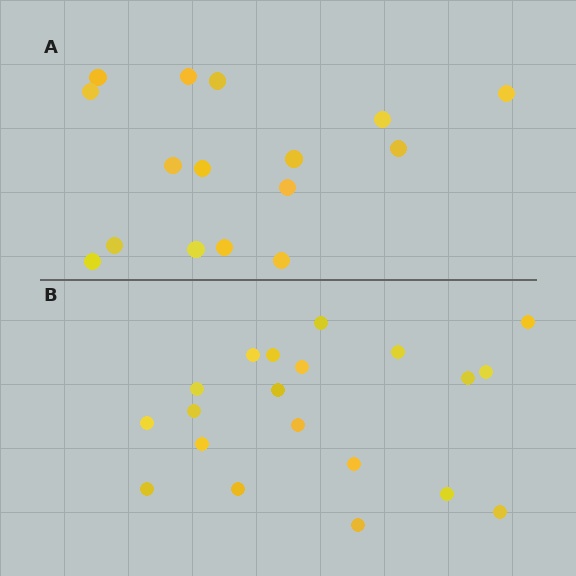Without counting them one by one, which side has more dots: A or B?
Region B (the bottom region) has more dots.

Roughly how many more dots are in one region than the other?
Region B has about 4 more dots than region A.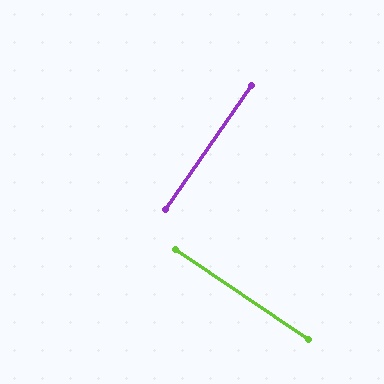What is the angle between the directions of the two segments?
Approximately 89 degrees.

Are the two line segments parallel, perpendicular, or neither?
Perpendicular — they meet at approximately 89°.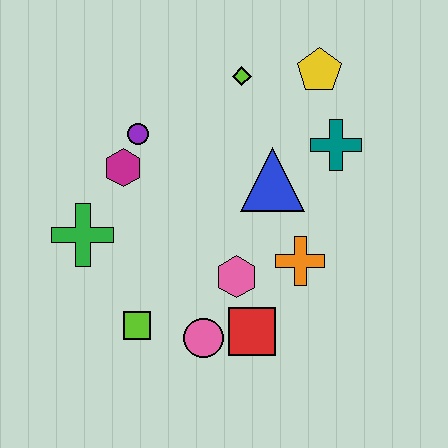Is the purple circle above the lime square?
Yes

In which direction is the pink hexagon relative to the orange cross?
The pink hexagon is to the left of the orange cross.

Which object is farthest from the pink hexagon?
The yellow pentagon is farthest from the pink hexagon.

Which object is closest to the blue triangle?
The teal cross is closest to the blue triangle.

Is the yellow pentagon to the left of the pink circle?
No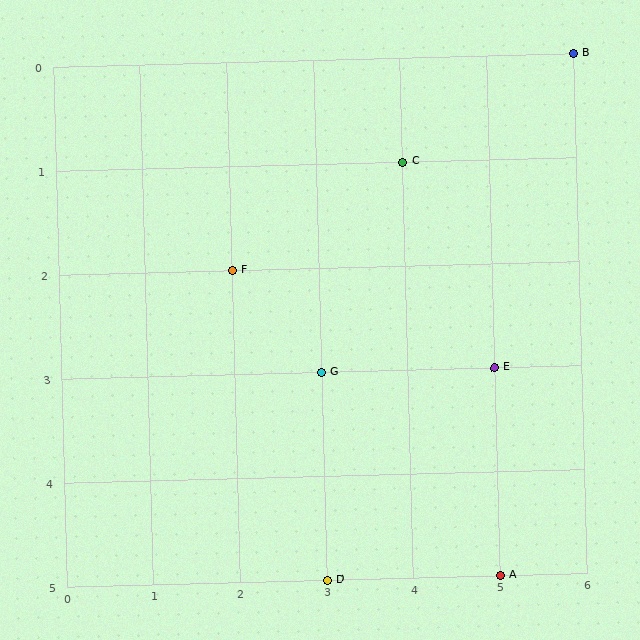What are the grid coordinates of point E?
Point E is at grid coordinates (5, 3).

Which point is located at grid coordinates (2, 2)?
Point F is at (2, 2).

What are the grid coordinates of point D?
Point D is at grid coordinates (3, 5).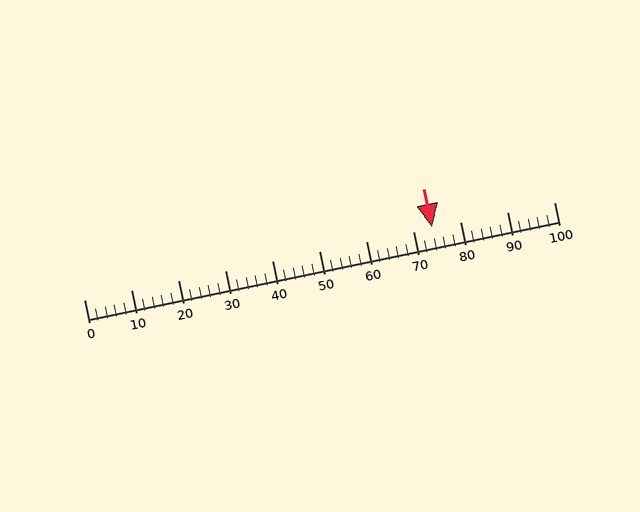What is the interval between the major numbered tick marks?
The major tick marks are spaced 10 units apart.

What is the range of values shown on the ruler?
The ruler shows values from 0 to 100.